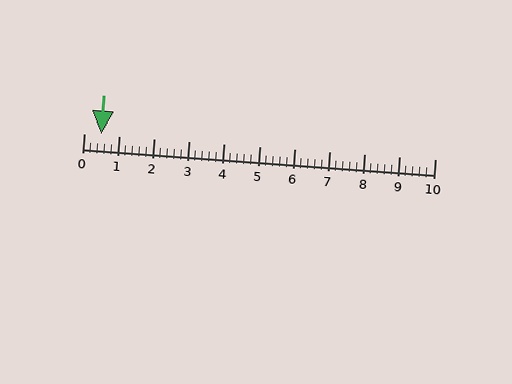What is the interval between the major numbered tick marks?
The major tick marks are spaced 1 units apart.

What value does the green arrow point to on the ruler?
The green arrow points to approximately 0.5.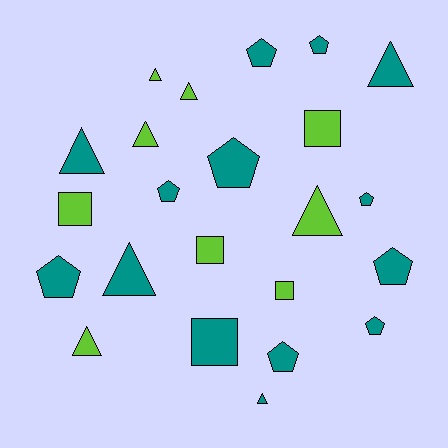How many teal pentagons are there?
There are 9 teal pentagons.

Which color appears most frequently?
Teal, with 14 objects.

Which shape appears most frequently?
Triangle, with 9 objects.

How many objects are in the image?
There are 23 objects.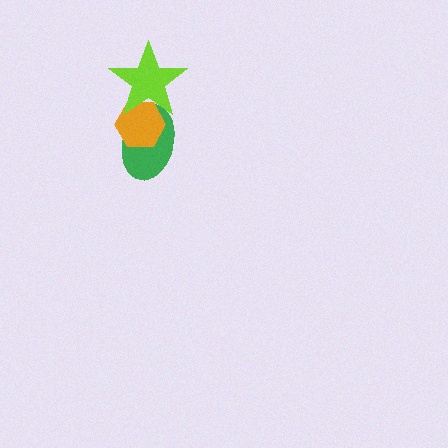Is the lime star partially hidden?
No, no other shape covers it.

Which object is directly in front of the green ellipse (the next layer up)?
The orange hexagon is directly in front of the green ellipse.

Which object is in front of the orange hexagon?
The lime star is in front of the orange hexagon.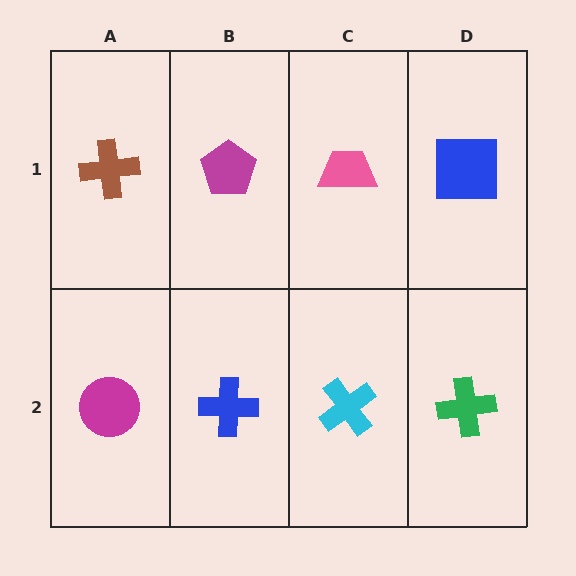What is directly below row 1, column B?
A blue cross.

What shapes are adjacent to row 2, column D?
A blue square (row 1, column D), a cyan cross (row 2, column C).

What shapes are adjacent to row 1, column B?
A blue cross (row 2, column B), a brown cross (row 1, column A), a pink trapezoid (row 1, column C).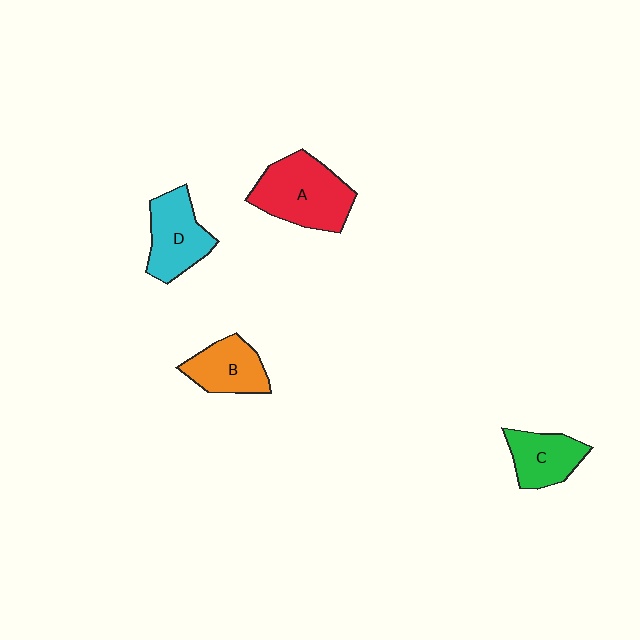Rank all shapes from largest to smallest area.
From largest to smallest: A (red), D (cyan), B (orange), C (green).